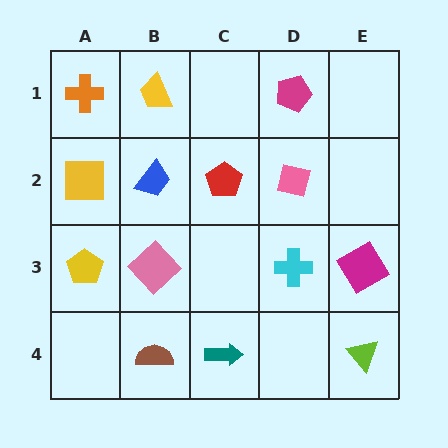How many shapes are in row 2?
4 shapes.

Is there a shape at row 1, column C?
No, that cell is empty.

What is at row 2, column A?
A yellow square.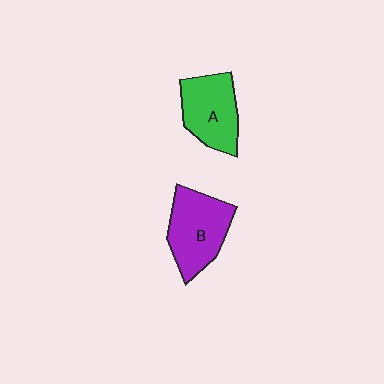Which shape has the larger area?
Shape B (purple).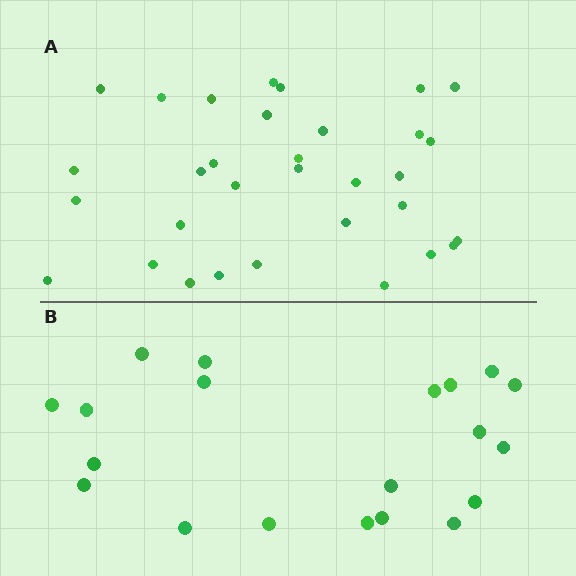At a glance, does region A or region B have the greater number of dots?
Region A (the top region) has more dots.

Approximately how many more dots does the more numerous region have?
Region A has roughly 12 or so more dots than region B.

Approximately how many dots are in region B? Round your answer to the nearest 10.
About 20 dots.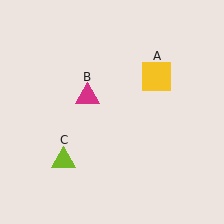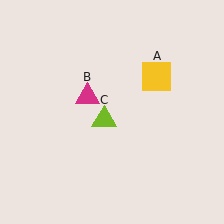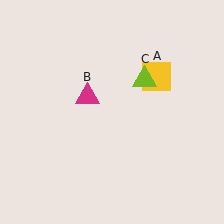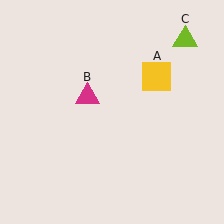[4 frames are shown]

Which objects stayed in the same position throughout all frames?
Yellow square (object A) and magenta triangle (object B) remained stationary.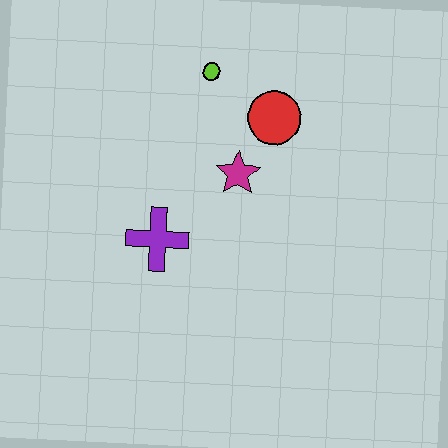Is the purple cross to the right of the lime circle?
No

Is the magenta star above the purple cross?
Yes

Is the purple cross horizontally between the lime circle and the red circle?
No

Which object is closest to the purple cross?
The magenta star is closest to the purple cross.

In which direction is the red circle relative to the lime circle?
The red circle is to the right of the lime circle.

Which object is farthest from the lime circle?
The purple cross is farthest from the lime circle.